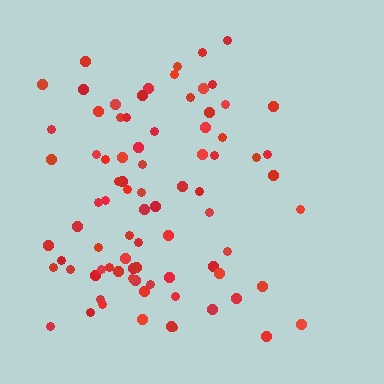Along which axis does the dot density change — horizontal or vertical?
Horizontal.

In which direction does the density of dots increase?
From right to left, with the left side densest.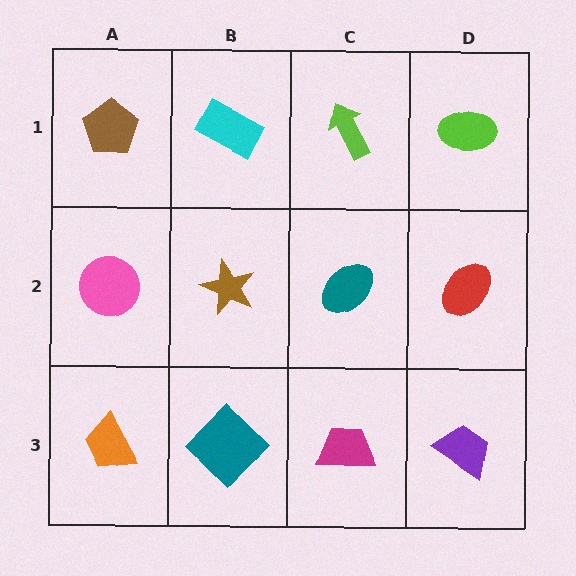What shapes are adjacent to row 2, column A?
A brown pentagon (row 1, column A), an orange trapezoid (row 3, column A), a brown star (row 2, column B).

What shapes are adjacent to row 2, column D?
A lime ellipse (row 1, column D), a purple trapezoid (row 3, column D), a teal ellipse (row 2, column C).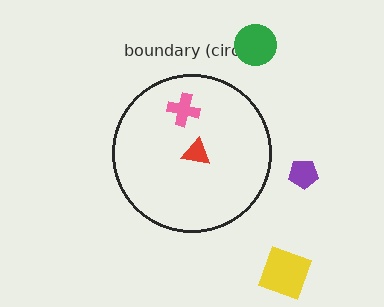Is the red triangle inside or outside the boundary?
Inside.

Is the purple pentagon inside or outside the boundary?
Outside.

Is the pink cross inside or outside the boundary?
Inside.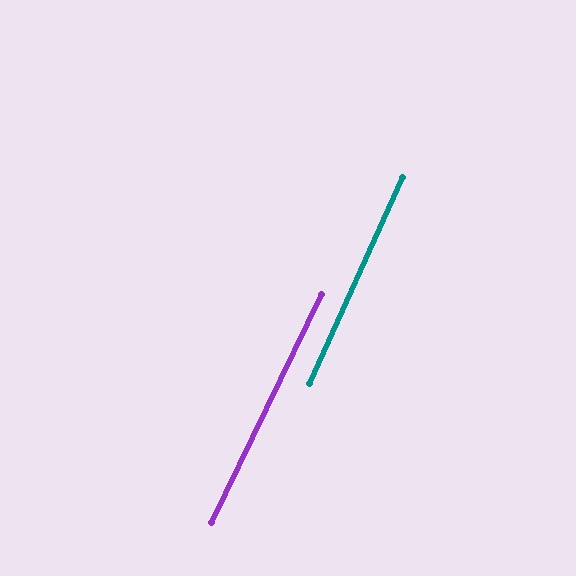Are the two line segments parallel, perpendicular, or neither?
Parallel — their directions differ by only 1.7°.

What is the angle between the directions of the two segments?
Approximately 2 degrees.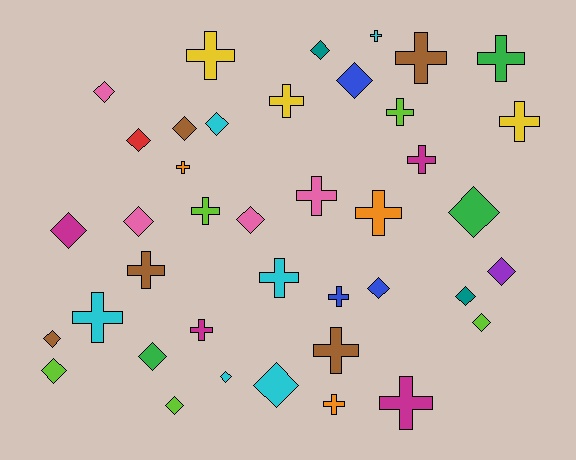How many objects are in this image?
There are 40 objects.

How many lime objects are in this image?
There are 5 lime objects.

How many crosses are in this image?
There are 20 crosses.